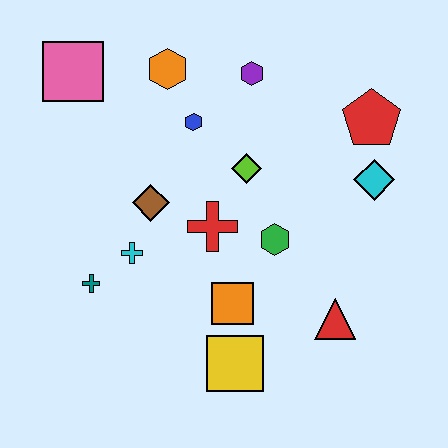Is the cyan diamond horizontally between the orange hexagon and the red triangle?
No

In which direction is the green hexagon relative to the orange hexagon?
The green hexagon is below the orange hexagon.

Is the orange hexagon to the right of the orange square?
No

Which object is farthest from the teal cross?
The red pentagon is farthest from the teal cross.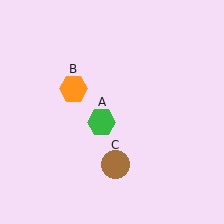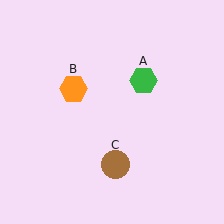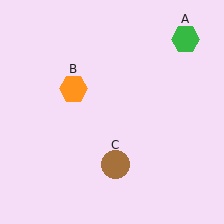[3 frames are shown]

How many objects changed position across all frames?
1 object changed position: green hexagon (object A).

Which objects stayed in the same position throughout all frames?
Orange hexagon (object B) and brown circle (object C) remained stationary.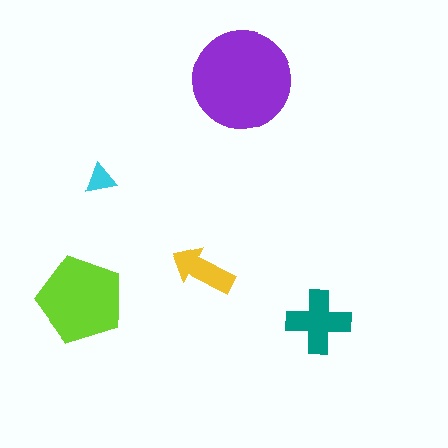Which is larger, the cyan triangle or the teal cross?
The teal cross.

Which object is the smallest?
The cyan triangle.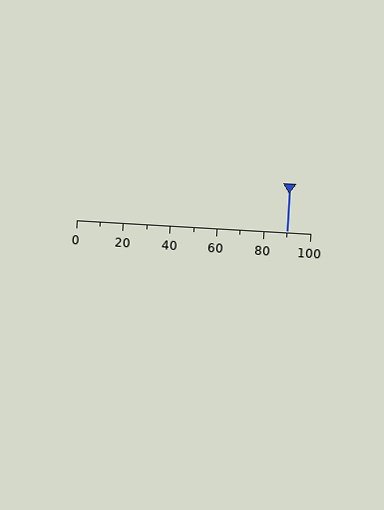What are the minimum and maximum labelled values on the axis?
The axis runs from 0 to 100.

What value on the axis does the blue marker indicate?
The marker indicates approximately 90.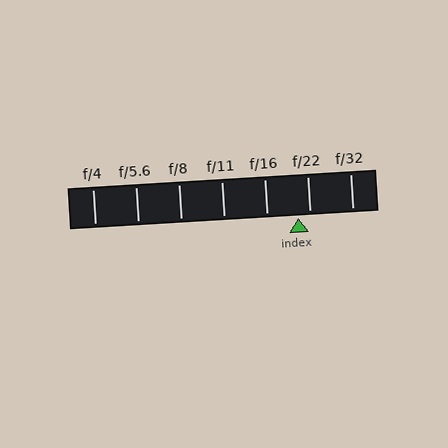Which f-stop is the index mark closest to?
The index mark is closest to f/22.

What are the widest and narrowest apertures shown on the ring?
The widest aperture shown is f/4 and the narrowest is f/32.